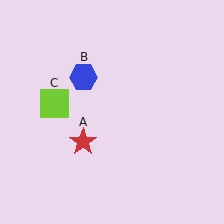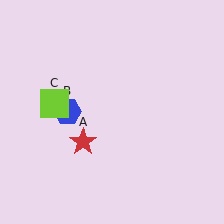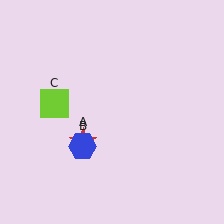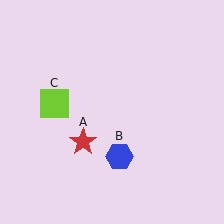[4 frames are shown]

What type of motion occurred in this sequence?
The blue hexagon (object B) rotated counterclockwise around the center of the scene.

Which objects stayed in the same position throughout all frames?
Red star (object A) and lime square (object C) remained stationary.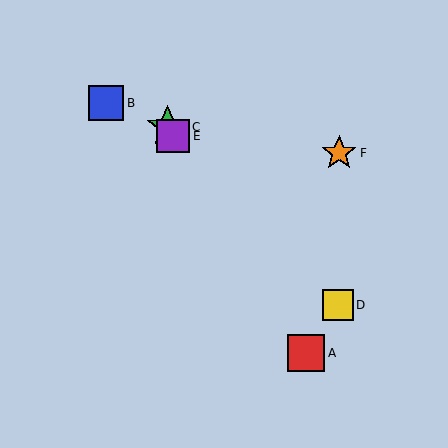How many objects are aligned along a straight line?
3 objects (A, C, E) are aligned along a straight line.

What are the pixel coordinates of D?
Object D is at (338, 305).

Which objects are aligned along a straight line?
Objects A, C, E are aligned along a straight line.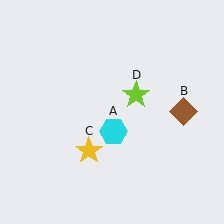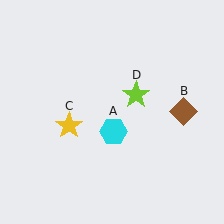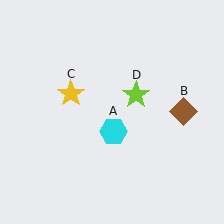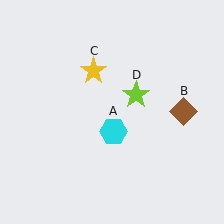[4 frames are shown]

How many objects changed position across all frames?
1 object changed position: yellow star (object C).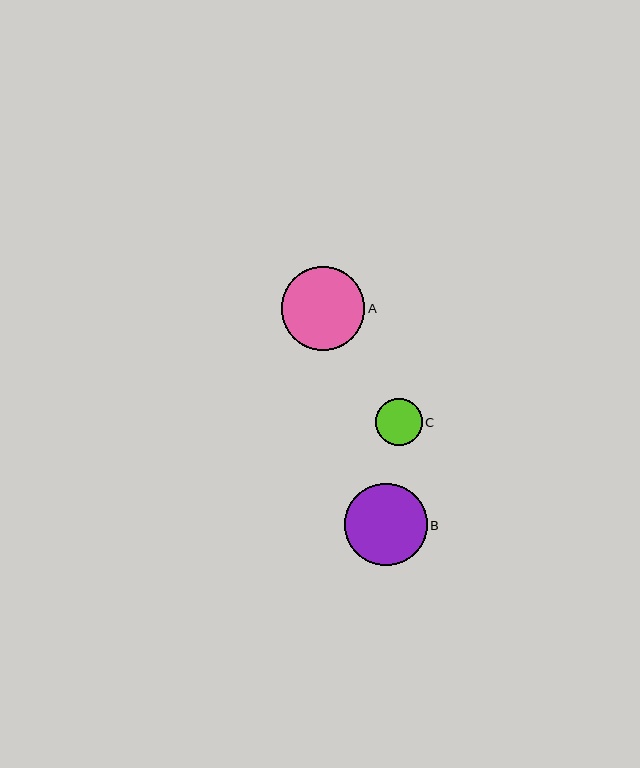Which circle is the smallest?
Circle C is the smallest with a size of approximately 47 pixels.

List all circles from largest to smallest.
From largest to smallest: A, B, C.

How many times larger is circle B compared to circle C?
Circle B is approximately 1.8 times the size of circle C.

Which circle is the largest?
Circle A is the largest with a size of approximately 84 pixels.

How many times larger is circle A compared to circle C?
Circle A is approximately 1.8 times the size of circle C.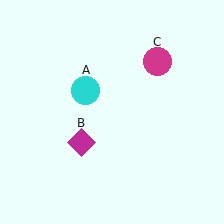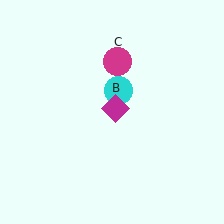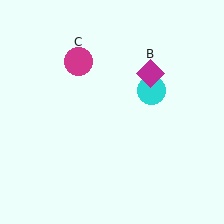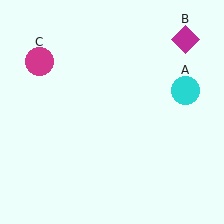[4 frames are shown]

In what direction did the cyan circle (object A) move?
The cyan circle (object A) moved right.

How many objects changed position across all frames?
3 objects changed position: cyan circle (object A), magenta diamond (object B), magenta circle (object C).